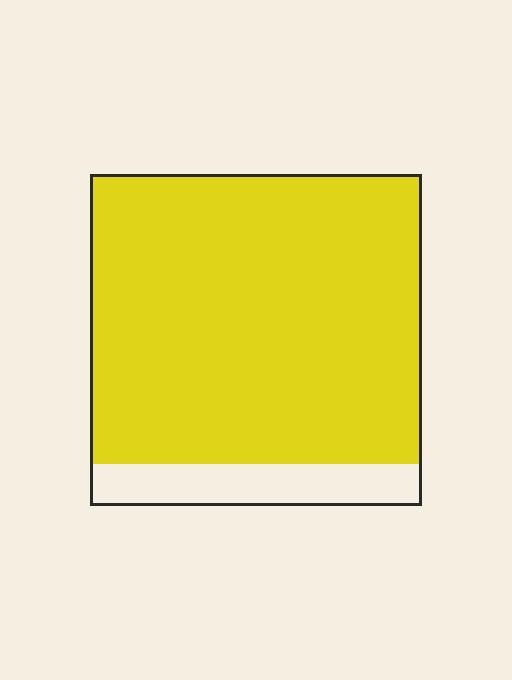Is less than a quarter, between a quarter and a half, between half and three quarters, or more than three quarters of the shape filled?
More than three quarters.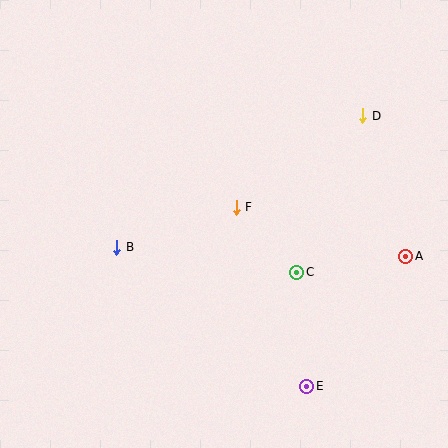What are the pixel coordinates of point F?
Point F is at (236, 207).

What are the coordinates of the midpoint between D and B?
The midpoint between D and B is at (240, 181).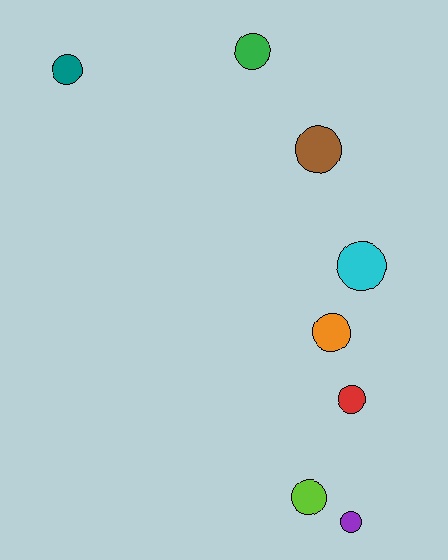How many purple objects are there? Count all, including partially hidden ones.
There is 1 purple object.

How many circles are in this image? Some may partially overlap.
There are 8 circles.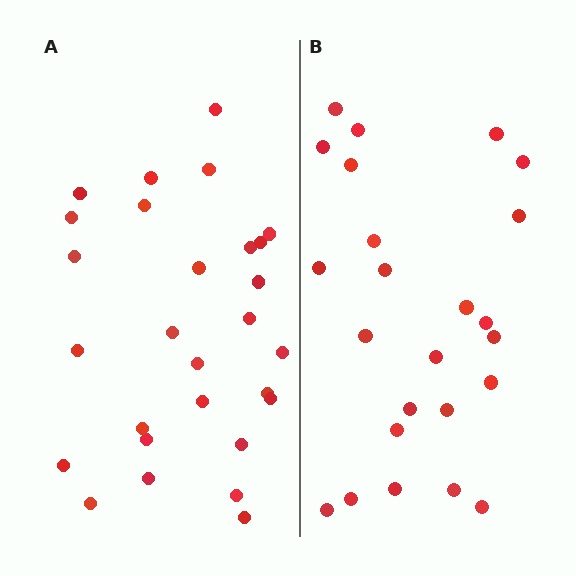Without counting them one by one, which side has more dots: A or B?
Region A (the left region) has more dots.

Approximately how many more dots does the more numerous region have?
Region A has about 4 more dots than region B.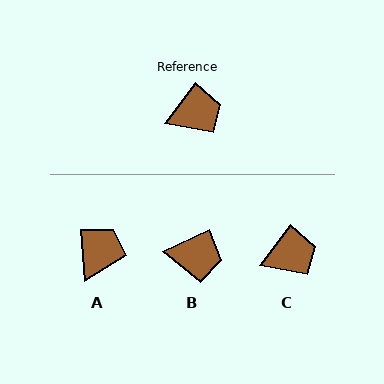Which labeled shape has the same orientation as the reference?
C.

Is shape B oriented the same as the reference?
No, it is off by about 28 degrees.